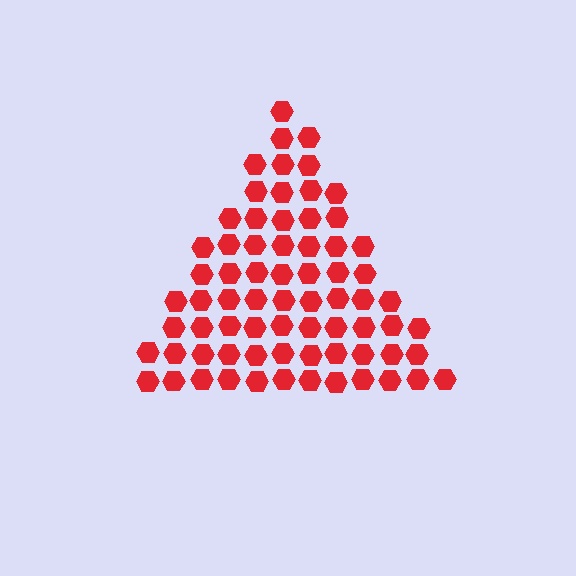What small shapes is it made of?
It is made of small hexagons.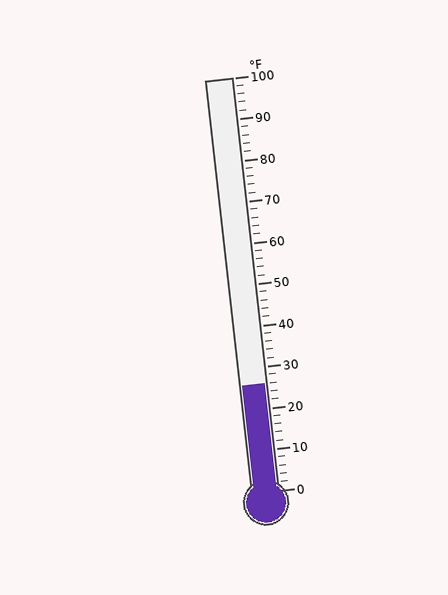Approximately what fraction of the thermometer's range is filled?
The thermometer is filled to approximately 25% of its range.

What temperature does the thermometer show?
The thermometer shows approximately 26°F.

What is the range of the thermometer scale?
The thermometer scale ranges from 0°F to 100°F.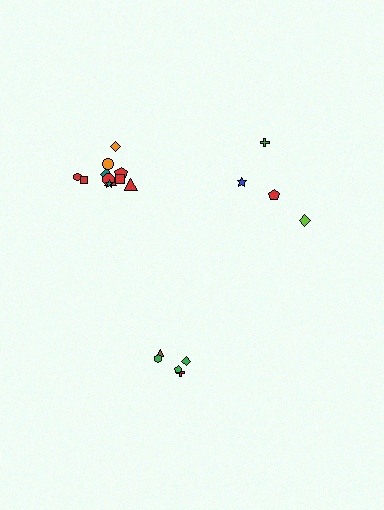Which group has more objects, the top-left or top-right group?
The top-left group.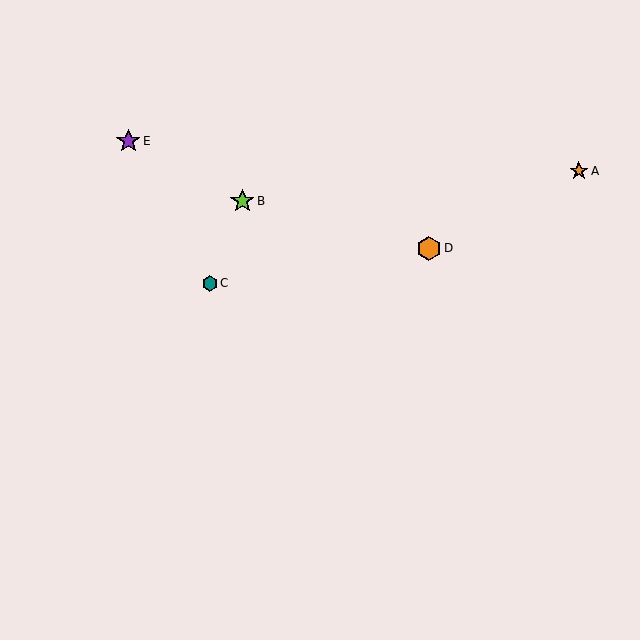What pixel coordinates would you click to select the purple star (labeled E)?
Click at (128, 141) to select the purple star E.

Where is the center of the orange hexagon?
The center of the orange hexagon is at (429, 248).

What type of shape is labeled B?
Shape B is a lime star.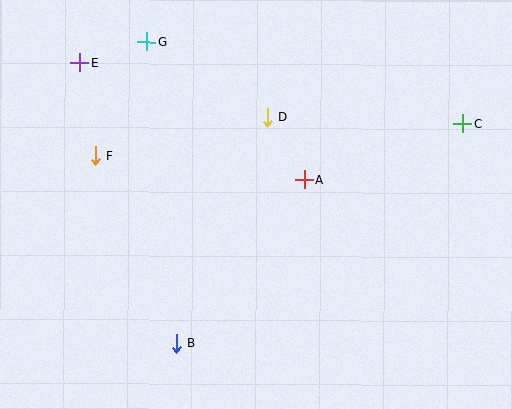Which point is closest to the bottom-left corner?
Point B is closest to the bottom-left corner.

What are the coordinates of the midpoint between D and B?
The midpoint between D and B is at (222, 230).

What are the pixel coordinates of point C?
Point C is at (463, 124).